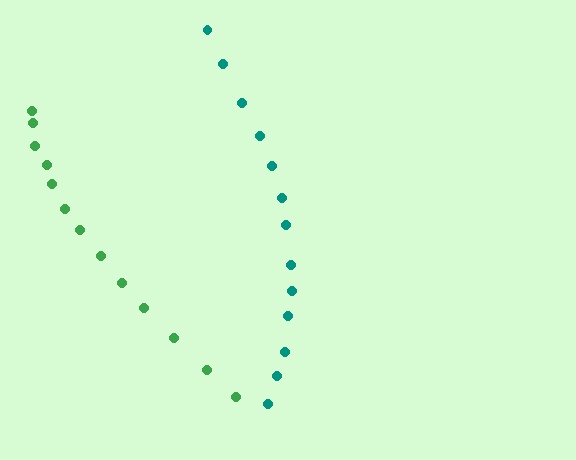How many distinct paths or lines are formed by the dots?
There are 2 distinct paths.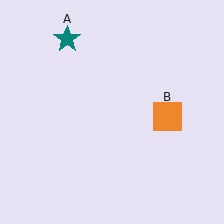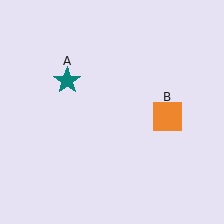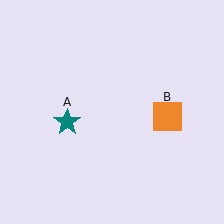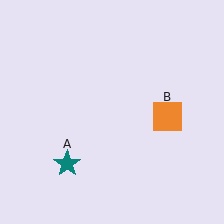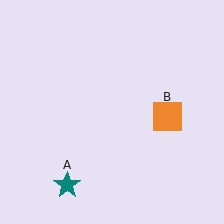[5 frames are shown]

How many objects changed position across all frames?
1 object changed position: teal star (object A).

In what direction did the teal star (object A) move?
The teal star (object A) moved down.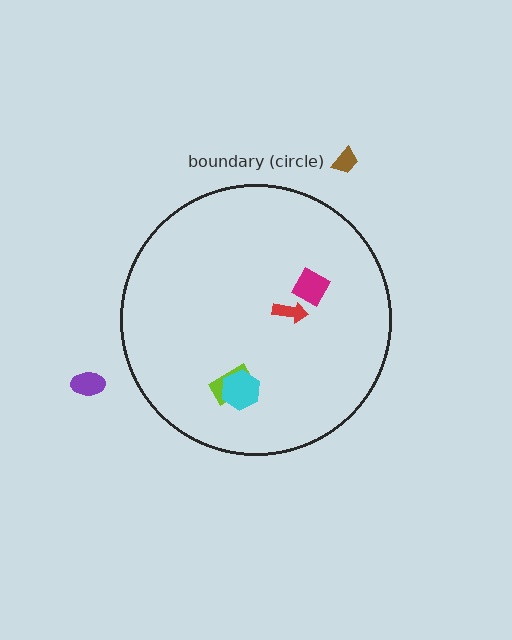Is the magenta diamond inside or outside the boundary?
Inside.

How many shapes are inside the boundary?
4 inside, 2 outside.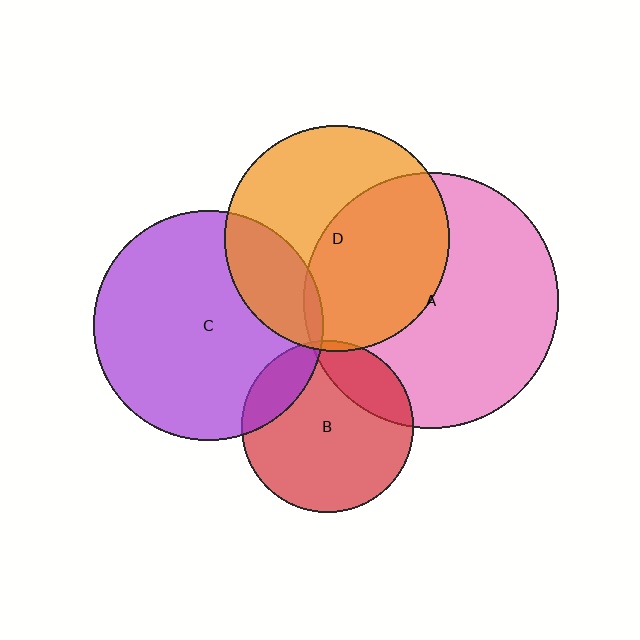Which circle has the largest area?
Circle A (pink).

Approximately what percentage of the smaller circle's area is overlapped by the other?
Approximately 15%.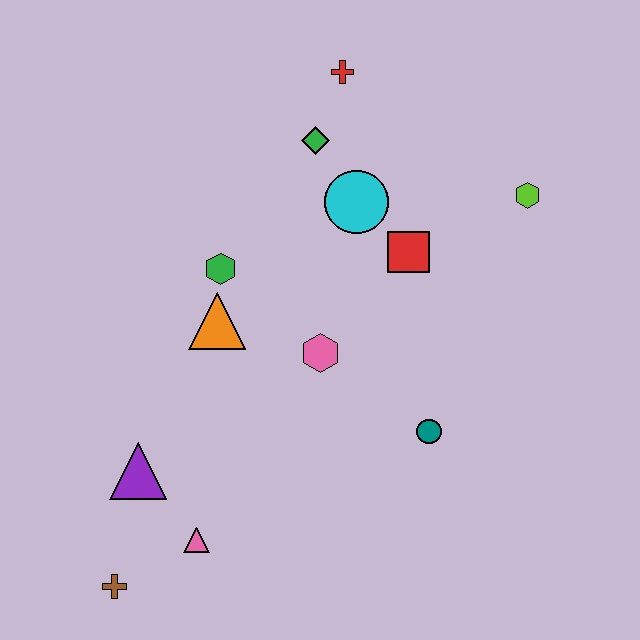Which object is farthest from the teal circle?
The red cross is farthest from the teal circle.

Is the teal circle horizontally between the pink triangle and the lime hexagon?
Yes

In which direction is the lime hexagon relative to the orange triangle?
The lime hexagon is to the right of the orange triangle.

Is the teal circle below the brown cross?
No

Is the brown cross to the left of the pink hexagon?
Yes